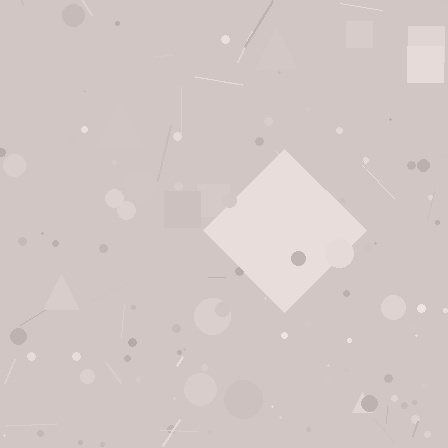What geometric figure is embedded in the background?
A diamond is embedded in the background.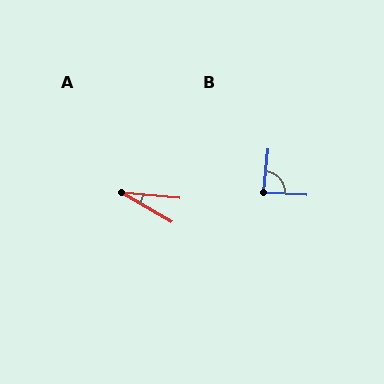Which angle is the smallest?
A, at approximately 25 degrees.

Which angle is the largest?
B, at approximately 87 degrees.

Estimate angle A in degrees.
Approximately 25 degrees.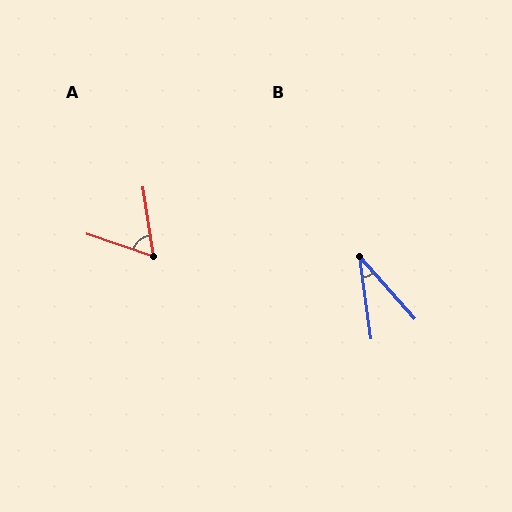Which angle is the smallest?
B, at approximately 33 degrees.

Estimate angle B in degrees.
Approximately 33 degrees.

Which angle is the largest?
A, at approximately 62 degrees.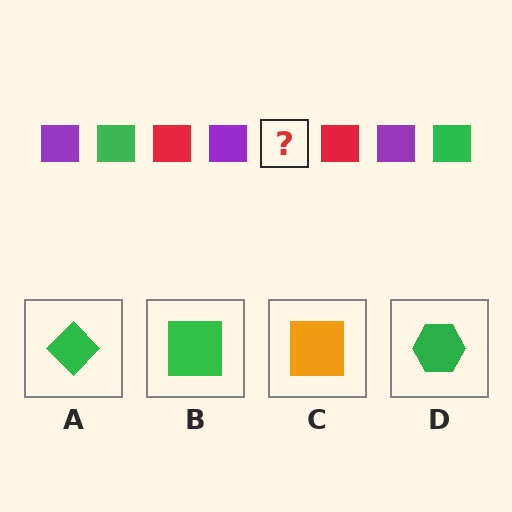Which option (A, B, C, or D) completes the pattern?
B.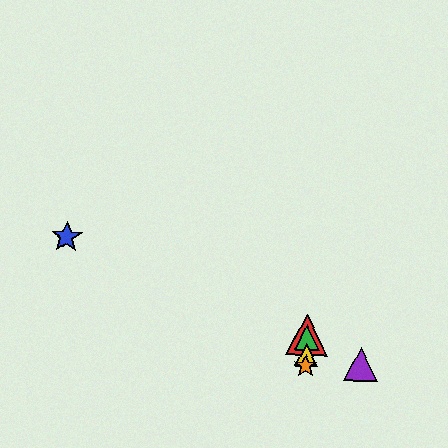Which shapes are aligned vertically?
The red triangle, the green triangle, the yellow triangle, the orange star are aligned vertically.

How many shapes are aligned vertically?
4 shapes (the red triangle, the green triangle, the yellow triangle, the orange star) are aligned vertically.